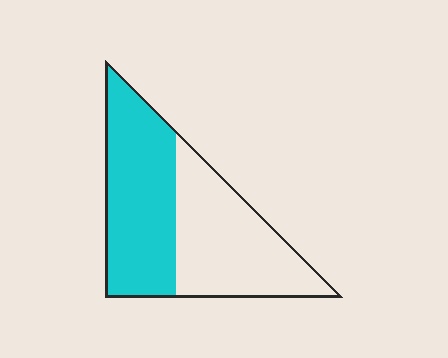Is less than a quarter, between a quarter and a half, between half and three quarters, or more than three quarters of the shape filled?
Between half and three quarters.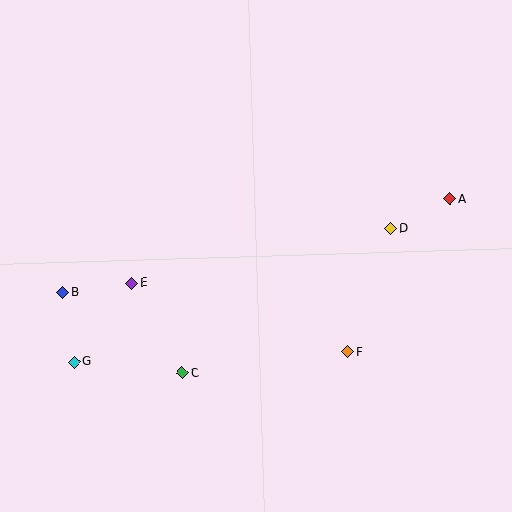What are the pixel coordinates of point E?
Point E is at (131, 283).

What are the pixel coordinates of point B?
Point B is at (63, 292).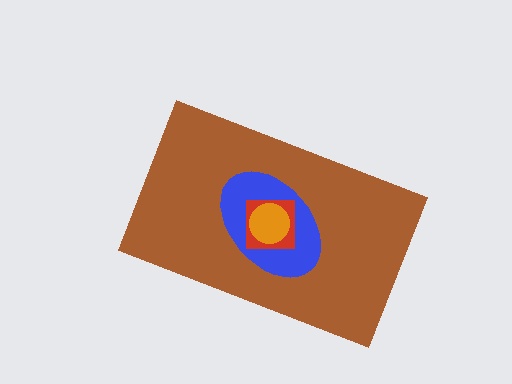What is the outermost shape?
The brown rectangle.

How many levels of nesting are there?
4.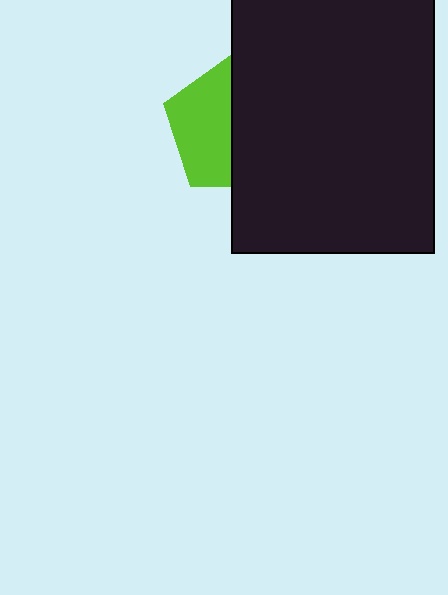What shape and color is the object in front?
The object in front is a black rectangle.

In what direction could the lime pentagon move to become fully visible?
The lime pentagon could move left. That would shift it out from behind the black rectangle entirely.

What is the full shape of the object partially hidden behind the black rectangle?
The partially hidden object is a lime pentagon.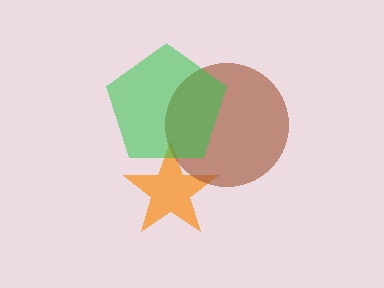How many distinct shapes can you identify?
There are 3 distinct shapes: an orange star, a brown circle, a green pentagon.